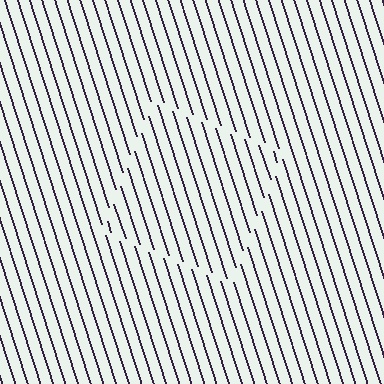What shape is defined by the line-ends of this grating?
An illusory square. The interior of the shape contains the same grating, shifted by half a period — the contour is defined by the phase discontinuity where line-ends from the inner and outer gratings abut.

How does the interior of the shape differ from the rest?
The interior of the shape contains the same grating, shifted by half a period — the contour is defined by the phase discontinuity where line-ends from the inner and outer gratings abut.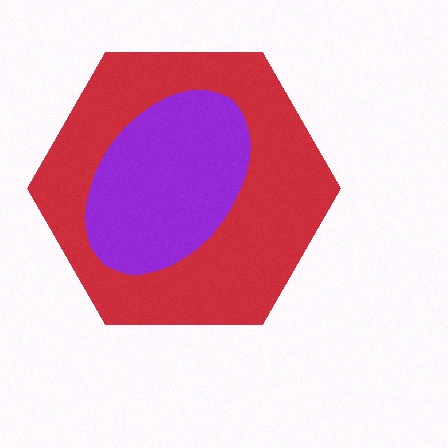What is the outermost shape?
The red hexagon.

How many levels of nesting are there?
2.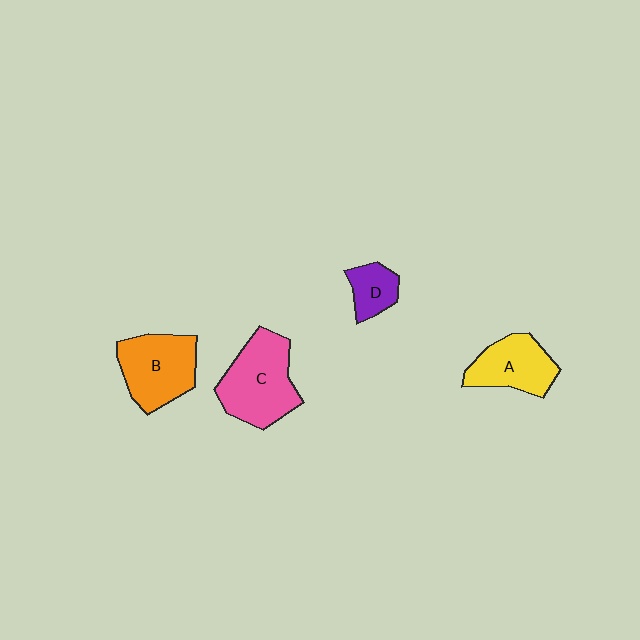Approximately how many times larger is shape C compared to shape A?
Approximately 1.4 times.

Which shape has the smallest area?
Shape D (purple).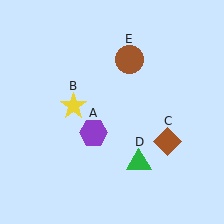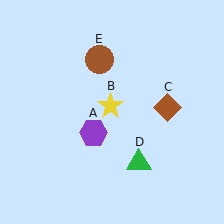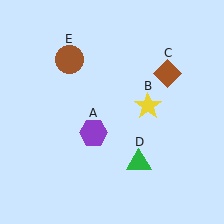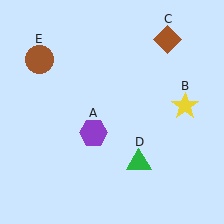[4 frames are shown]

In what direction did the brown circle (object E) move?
The brown circle (object E) moved left.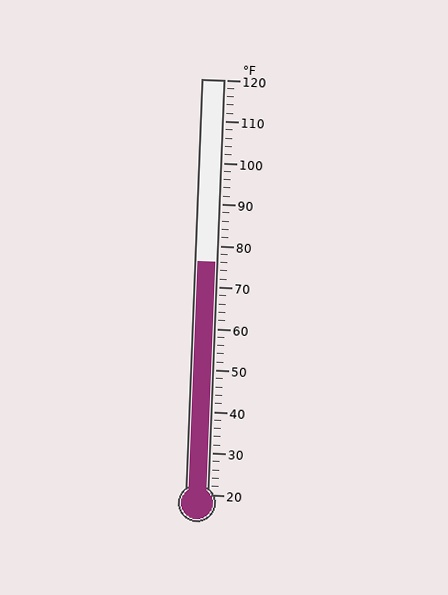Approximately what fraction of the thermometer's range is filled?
The thermometer is filled to approximately 55% of its range.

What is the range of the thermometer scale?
The thermometer scale ranges from 20°F to 120°F.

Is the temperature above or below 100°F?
The temperature is below 100°F.